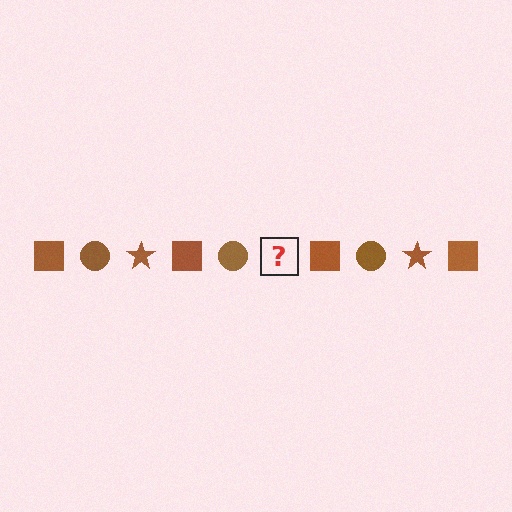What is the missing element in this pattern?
The missing element is a brown star.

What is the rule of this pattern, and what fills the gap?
The rule is that the pattern cycles through square, circle, star shapes in brown. The gap should be filled with a brown star.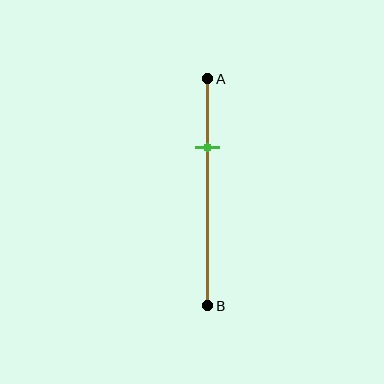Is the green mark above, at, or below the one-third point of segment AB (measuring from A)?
The green mark is above the one-third point of segment AB.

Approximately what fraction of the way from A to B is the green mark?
The green mark is approximately 30% of the way from A to B.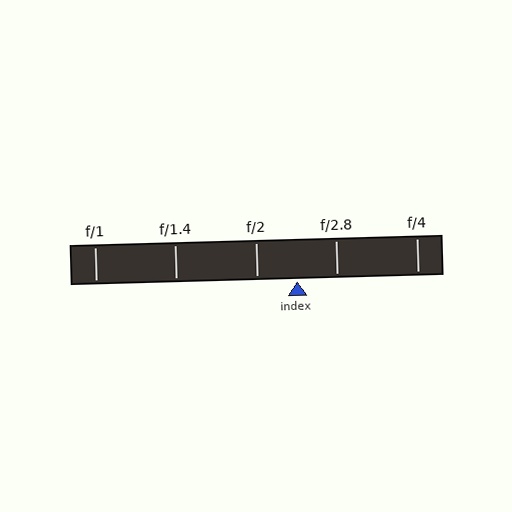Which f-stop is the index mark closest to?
The index mark is closest to f/2.8.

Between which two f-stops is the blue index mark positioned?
The index mark is between f/2 and f/2.8.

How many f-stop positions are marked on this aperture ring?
There are 5 f-stop positions marked.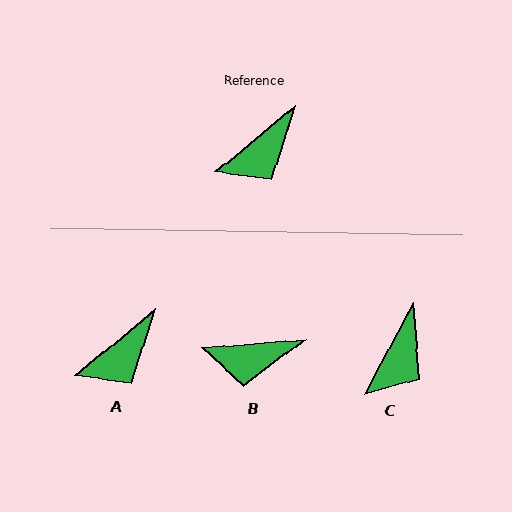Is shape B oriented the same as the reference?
No, it is off by about 35 degrees.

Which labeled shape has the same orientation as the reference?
A.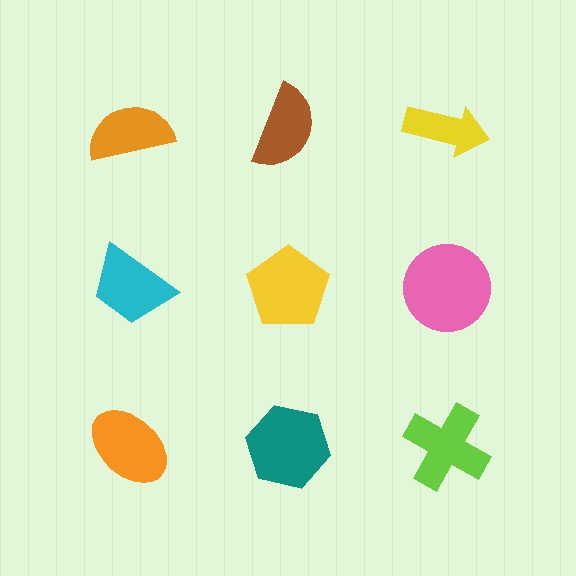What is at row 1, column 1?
An orange semicircle.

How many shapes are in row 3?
3 shapes.